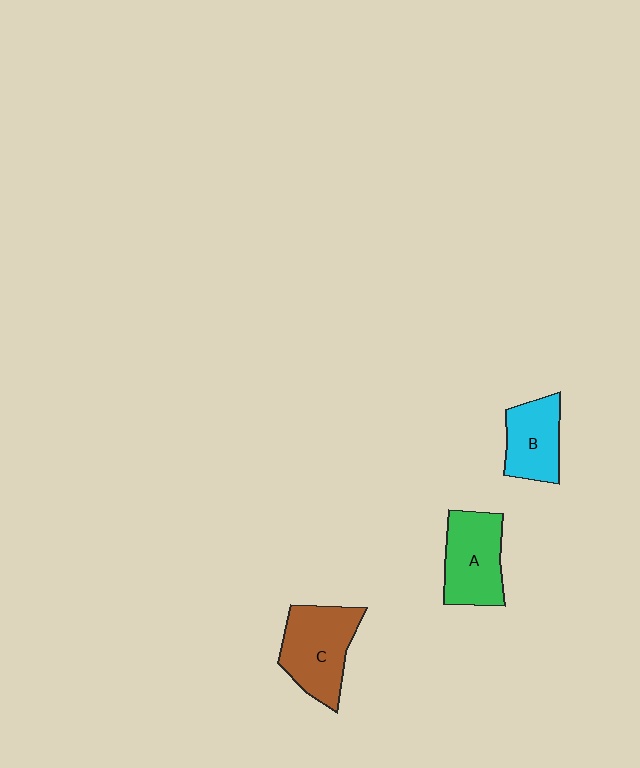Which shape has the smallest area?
Shape B (cyan).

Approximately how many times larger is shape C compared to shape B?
Approximately 1.4 times.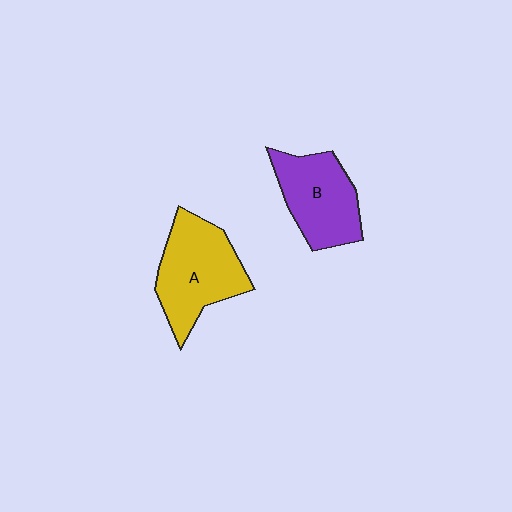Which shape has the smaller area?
Shape B (purple).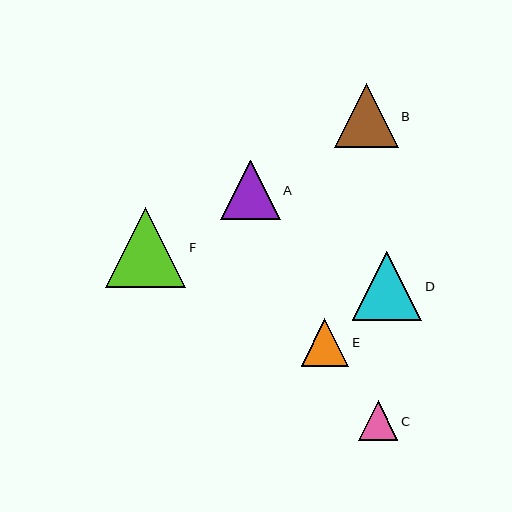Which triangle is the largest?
Triangle F is the largest with a size of approximately 80 pixels.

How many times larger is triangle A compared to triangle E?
Triangle A is approximately 1.3 times the size of triangle E.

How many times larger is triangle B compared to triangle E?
Triangle B is approximately 1.3 times the size of triangle E.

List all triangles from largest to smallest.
From largest to smallest: F, D, B, A, E, C.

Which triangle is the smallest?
Triangle C is the smallest with a size of approximately 39 pixels.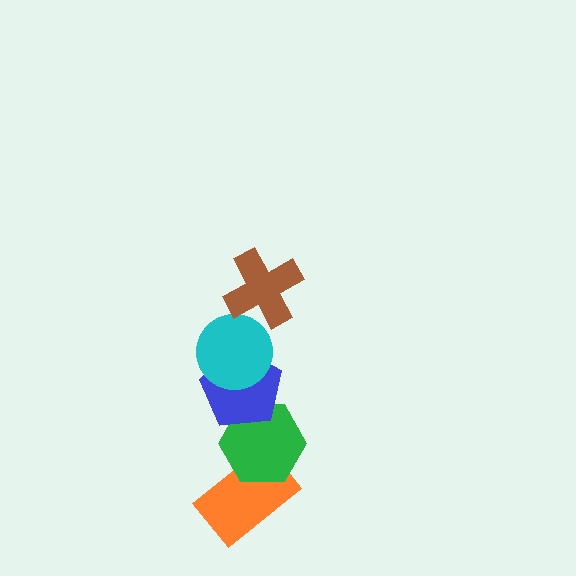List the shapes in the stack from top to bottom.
From top to bottom: the brown cross, the cyan circle, the blue pentagon, the green hexagon, the orange rectangle.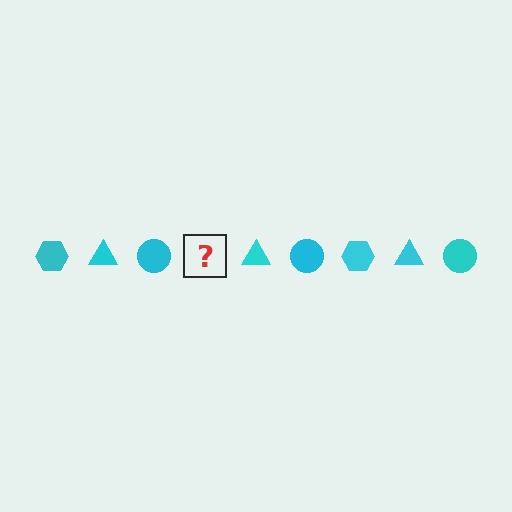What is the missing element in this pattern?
The missing element is a cyan hexagon.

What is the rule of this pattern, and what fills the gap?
The rule is that the pattern cycles through hexagon, triangle, circle shapes in cyan. The gap should be filled with a cyan hexagon.